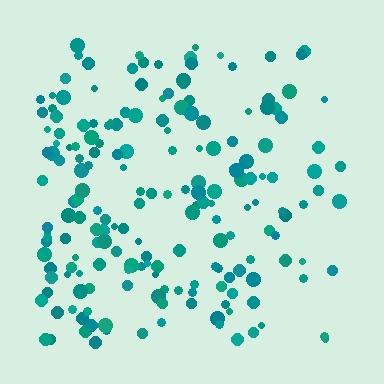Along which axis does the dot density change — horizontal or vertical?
Horizontal.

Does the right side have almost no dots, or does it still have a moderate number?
Still a moderate number, just noticeably fewer than the left.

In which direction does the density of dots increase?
From right to left, with the left side densest.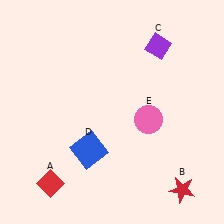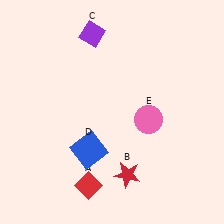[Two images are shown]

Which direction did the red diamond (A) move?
The red diamond (A) moved right.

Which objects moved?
The objects that moved are: the red diamond (A), the red star (B), the purple diamond (C).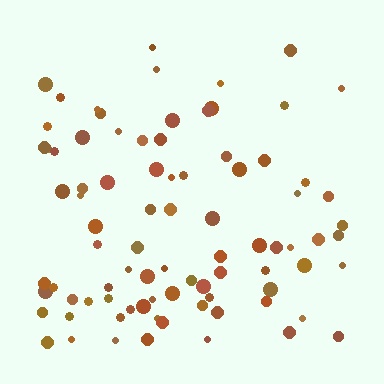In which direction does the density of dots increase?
From top to bottom, with the bottom side densest.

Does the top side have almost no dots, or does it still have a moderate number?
Still a moderate number, just noticeably fewer than the bottom.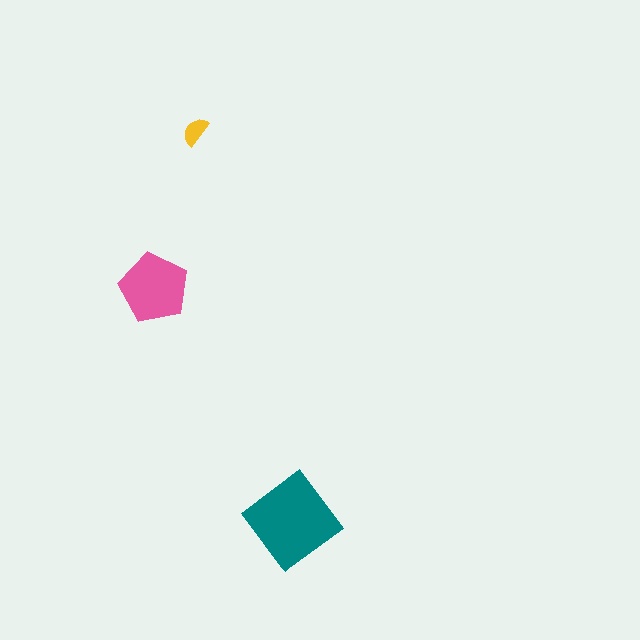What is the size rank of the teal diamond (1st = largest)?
1st.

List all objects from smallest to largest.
The yellow semicircle, the pink pentagon, the teal diamond.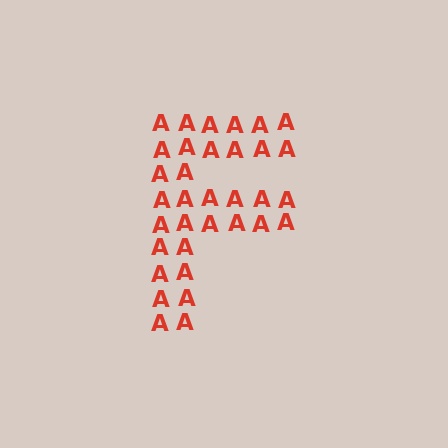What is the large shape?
The large shape is the letter F.